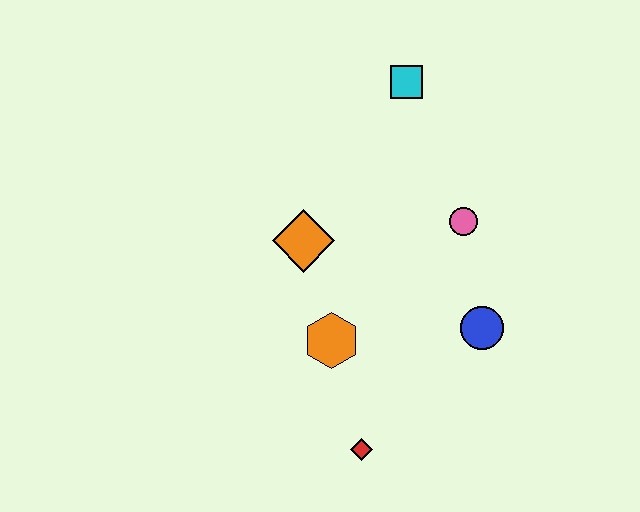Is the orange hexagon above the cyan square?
No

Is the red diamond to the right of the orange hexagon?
Yes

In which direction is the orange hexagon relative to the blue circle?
The orange hexagon is to the left of the blue circle.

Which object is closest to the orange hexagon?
The orange diamond is closest to the orange hexagon.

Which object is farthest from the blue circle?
The cyan square is farthest from the blue circle.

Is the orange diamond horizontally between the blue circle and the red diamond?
No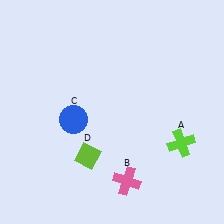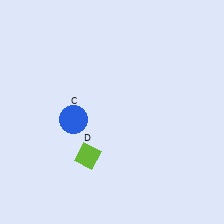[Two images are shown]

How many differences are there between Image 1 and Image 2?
There are 2 differences between the two images.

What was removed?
The pink cross (B), the lime cross (A) were removed in Image 2.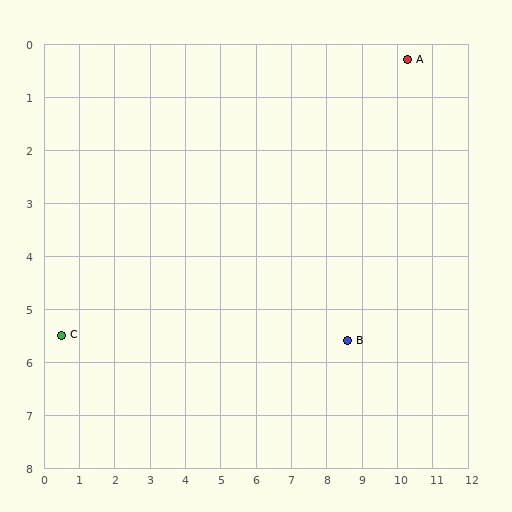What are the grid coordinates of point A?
Point A is at approximately (10.3, 0.3).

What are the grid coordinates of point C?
Point C is at approximately (0.5, 5.5).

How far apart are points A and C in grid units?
Points A and C are about 11.1 grid units apart.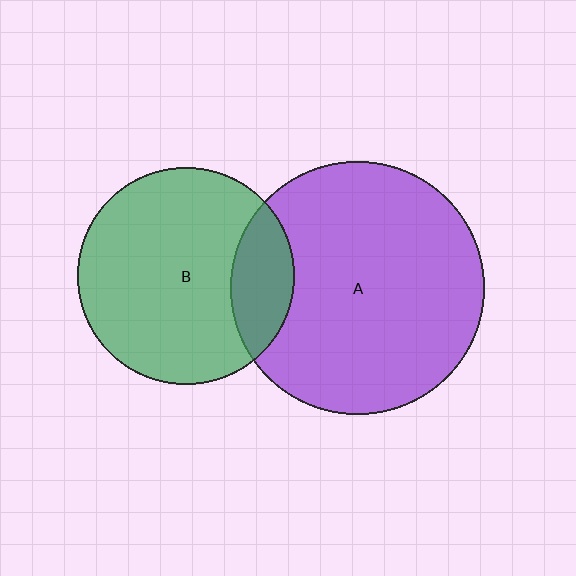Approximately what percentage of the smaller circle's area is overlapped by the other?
Approximately 20%.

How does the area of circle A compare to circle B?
Approximately 1.4 times.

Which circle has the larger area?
Circle A (purple).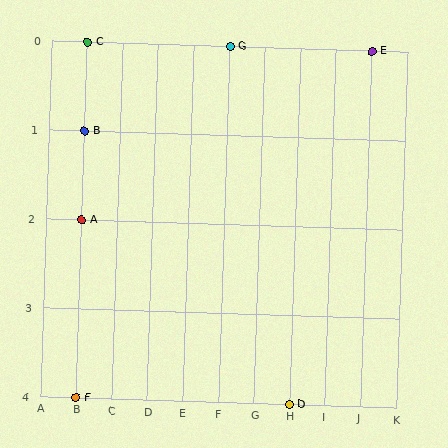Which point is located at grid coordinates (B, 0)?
Point C is at (B, 0).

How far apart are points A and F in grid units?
Points A and F are 2 rows apart.